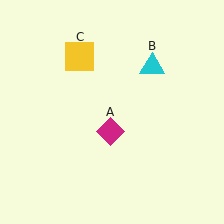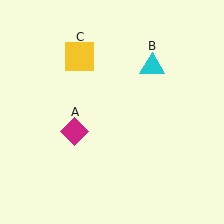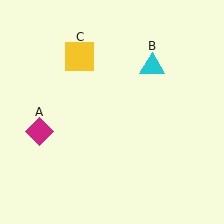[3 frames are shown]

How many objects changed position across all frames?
1 object changed position: magenta diamond (object A).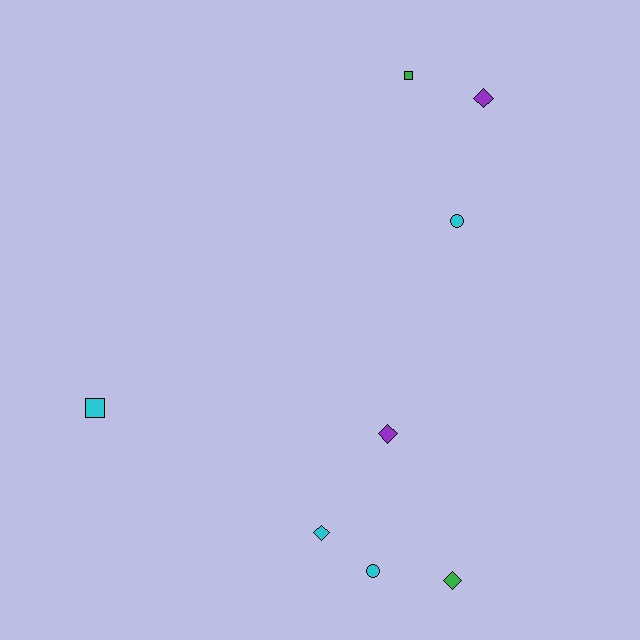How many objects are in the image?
There are 8 objects.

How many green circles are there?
There are no green circles.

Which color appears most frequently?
Cyan, with 4 objects.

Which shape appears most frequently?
Diamond, with 4 objects.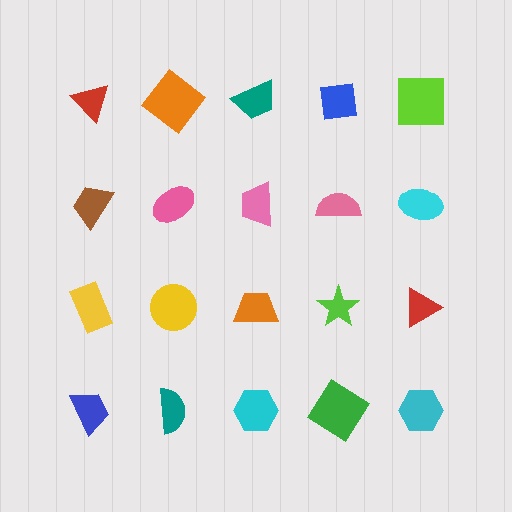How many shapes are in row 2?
5 shapes.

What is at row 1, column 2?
An orange diamond.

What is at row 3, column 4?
A lime star.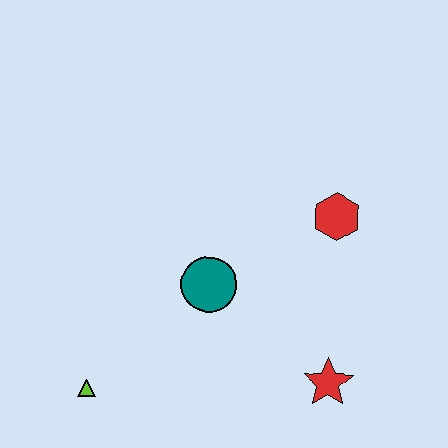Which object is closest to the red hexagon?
The teal circle is closest to the red hexagon.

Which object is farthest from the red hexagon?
The lime triangle is farthest from the red hexagon.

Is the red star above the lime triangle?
Yes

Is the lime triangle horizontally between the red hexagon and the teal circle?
No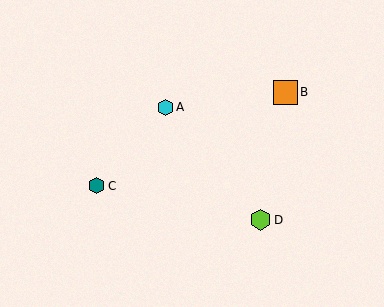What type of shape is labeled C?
Shape C is a teal hexagon.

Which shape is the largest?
The orange square (labeled B) is the largest.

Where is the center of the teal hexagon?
The center of the teal hexagon is at (96, 186).